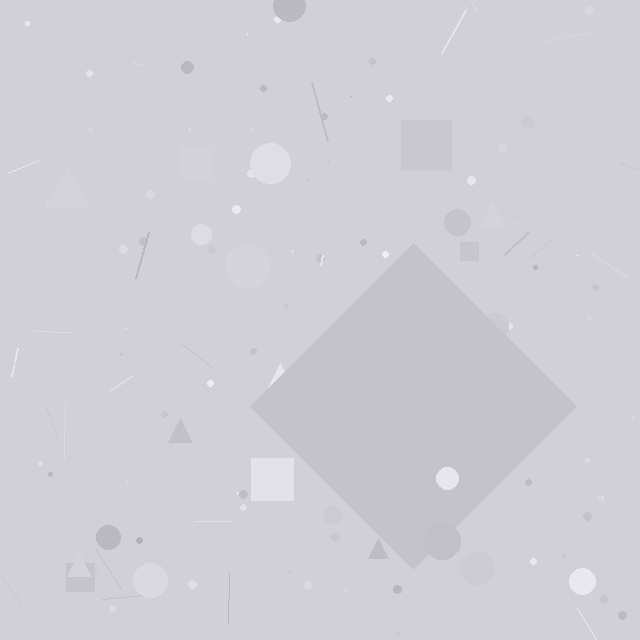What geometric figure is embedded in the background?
A diamond is embedded in the background.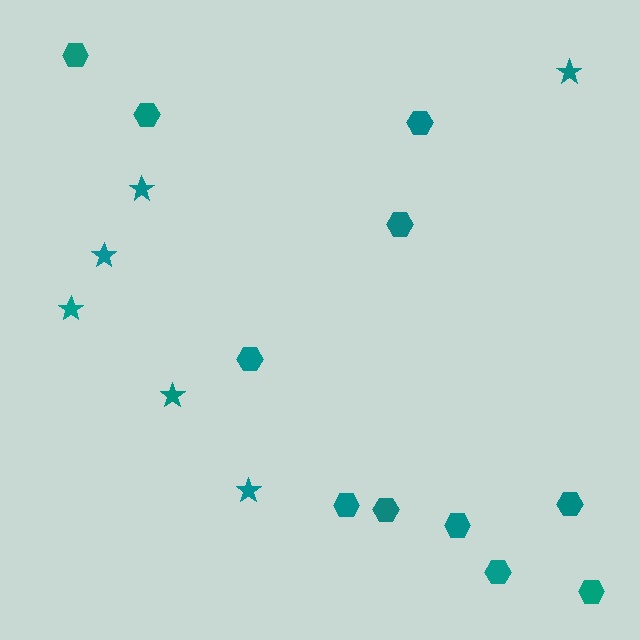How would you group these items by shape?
There are 2 groups: one group of hexagons (11) and one group of stars (6).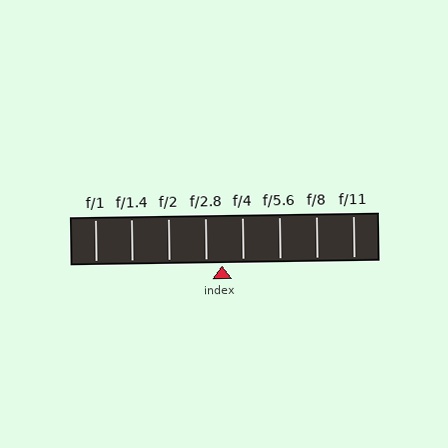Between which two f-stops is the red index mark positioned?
The index mark is between f/2.8 and f/4.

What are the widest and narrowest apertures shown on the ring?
The widest aperture shown is f/1 and the narrowest is f/11.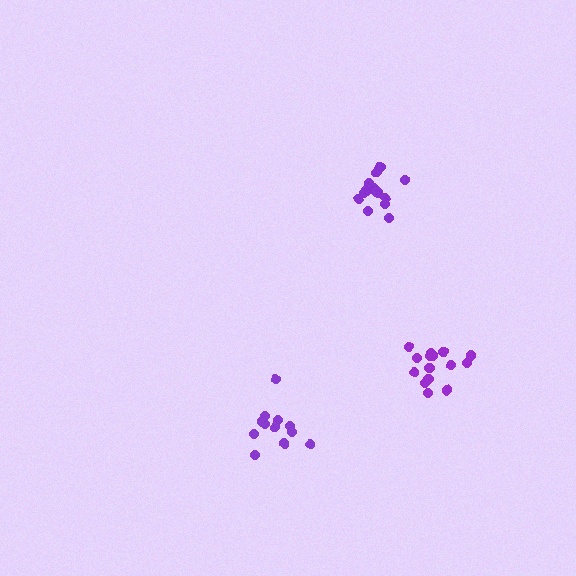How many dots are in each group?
Group 1: 15 dots, Group 2: 13 dots, Group 3: 12 dots (40 total).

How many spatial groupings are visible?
There are 3 spatial groupings.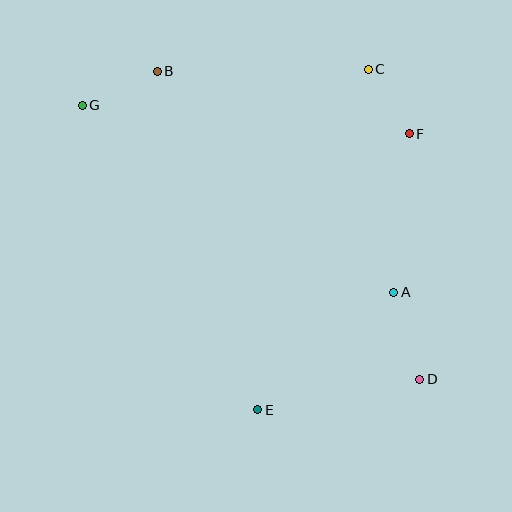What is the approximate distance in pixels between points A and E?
The distance between A and E is approximately 180 pixels.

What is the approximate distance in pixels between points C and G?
The distance between C and G is approximately 288 pixels.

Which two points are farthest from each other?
Points D and G are farthest from each other.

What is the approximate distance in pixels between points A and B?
The distance between A and B is approximately 324 pixels.